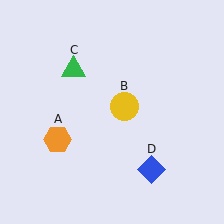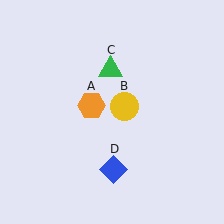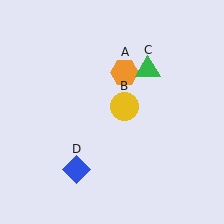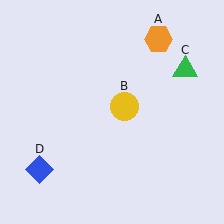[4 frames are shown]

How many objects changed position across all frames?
3 objects changed position: orange hexagon (object A), green triangle (object C), blue diamond (object D).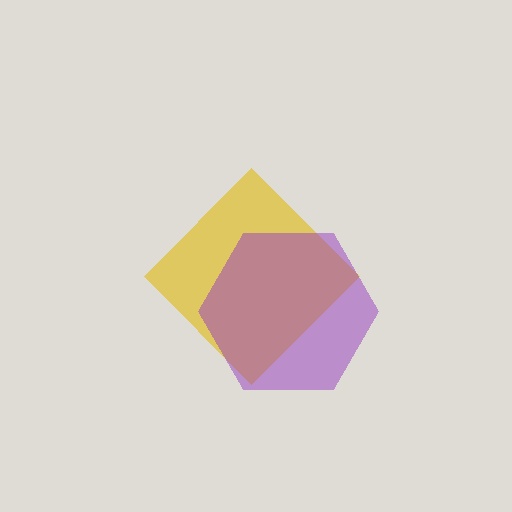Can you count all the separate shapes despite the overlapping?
Yes, there are 2 separate shapes.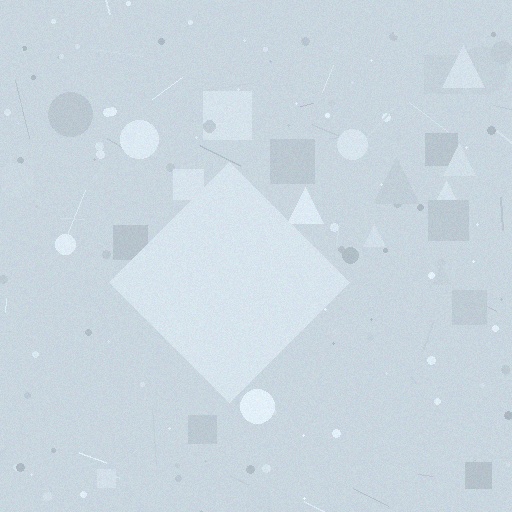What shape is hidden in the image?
A diamond is hidden in the image.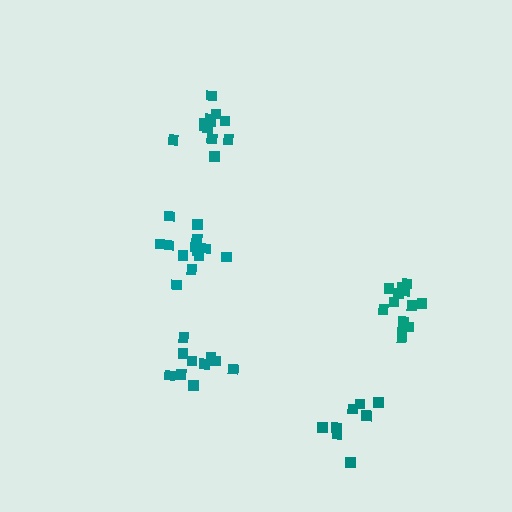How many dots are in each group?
Group 1: 13 dots, Group 2: 12 dots, Group 3: 13 dots, Group 4: 10 dots, Group 5: 8 dots (56 total).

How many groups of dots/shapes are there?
There are 5 groups.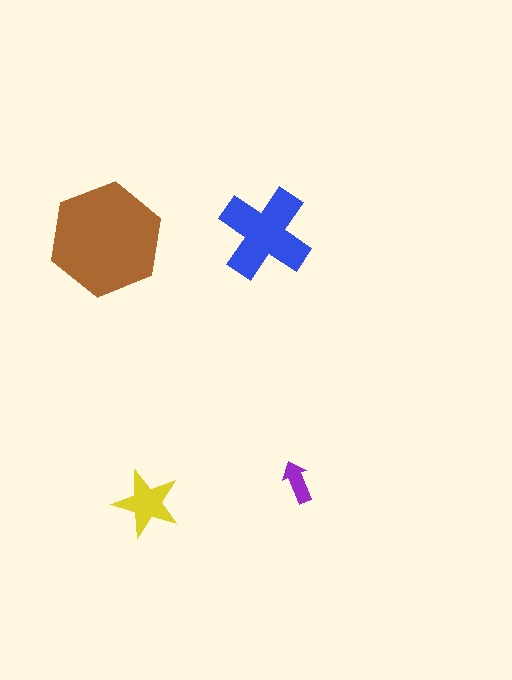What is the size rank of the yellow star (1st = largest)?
3rd.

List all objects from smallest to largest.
The purple arrow, the yellow star, the blue cross, the brown hexagon.